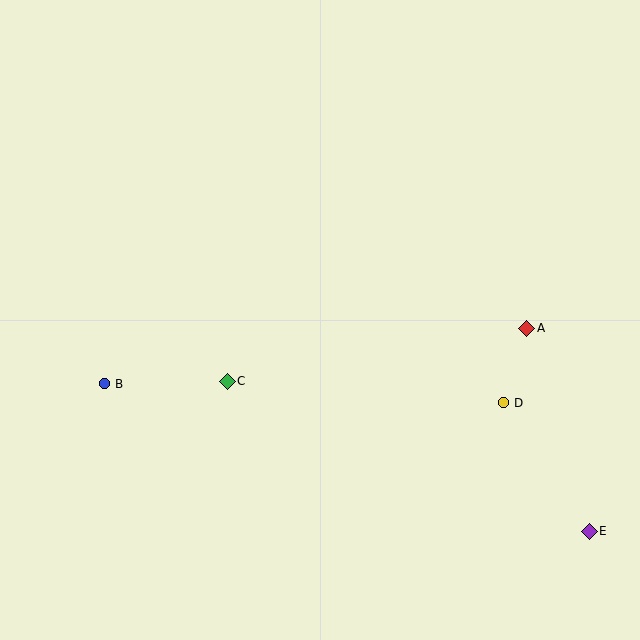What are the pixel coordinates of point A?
Point A is at (527, 328).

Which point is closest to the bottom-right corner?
Point E is closest to the bottom-right corner.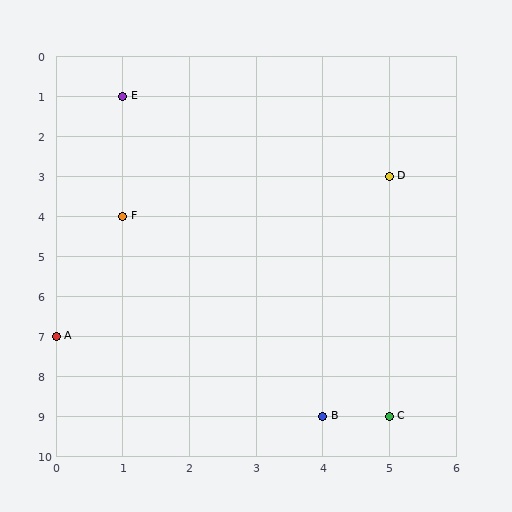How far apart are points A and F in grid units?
Points A and F are 1 column and 3 rows apart (about 3.2 grid units diagonally).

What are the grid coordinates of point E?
Point E is at grid coordinates (1, 1).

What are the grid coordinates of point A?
Point A is at grid coordinates (0, 7).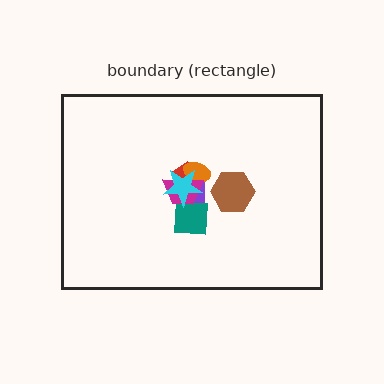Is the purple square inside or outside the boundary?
Inside.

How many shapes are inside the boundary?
7 inside, 0 outside.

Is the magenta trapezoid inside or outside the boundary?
Inside.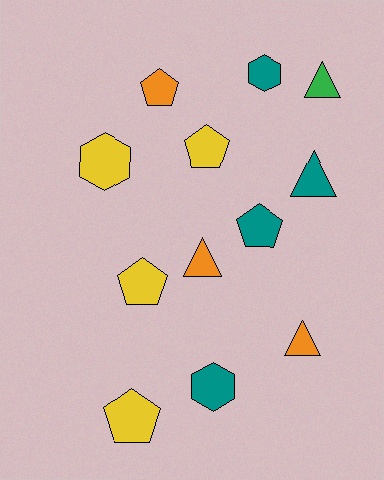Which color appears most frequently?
Teal, with 4 objects.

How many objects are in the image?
There are 12 objects.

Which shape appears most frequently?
Pentagon, with 5 objects.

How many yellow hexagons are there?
There is 1 yellow hexagon.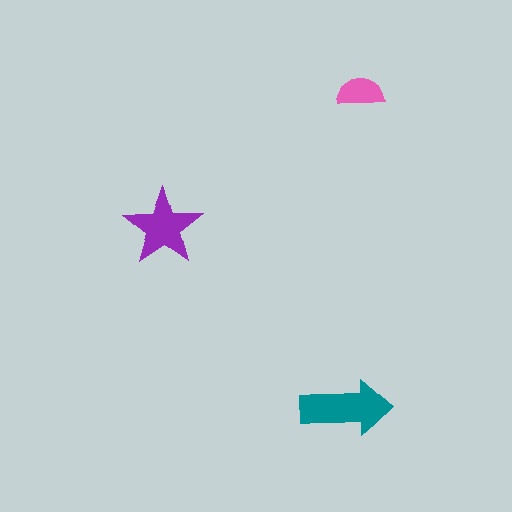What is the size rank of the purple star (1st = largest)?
2nd.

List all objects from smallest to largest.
The pink semicircle, the purple star, the teal arrow.